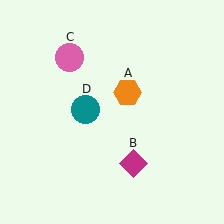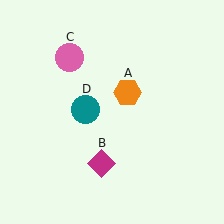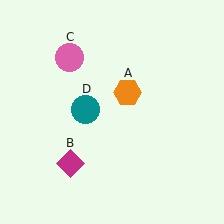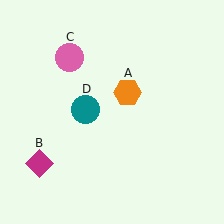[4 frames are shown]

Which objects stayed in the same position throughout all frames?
Orange hexagon (object A) and pink circle (object C) and teal circle (object D) remained stationary.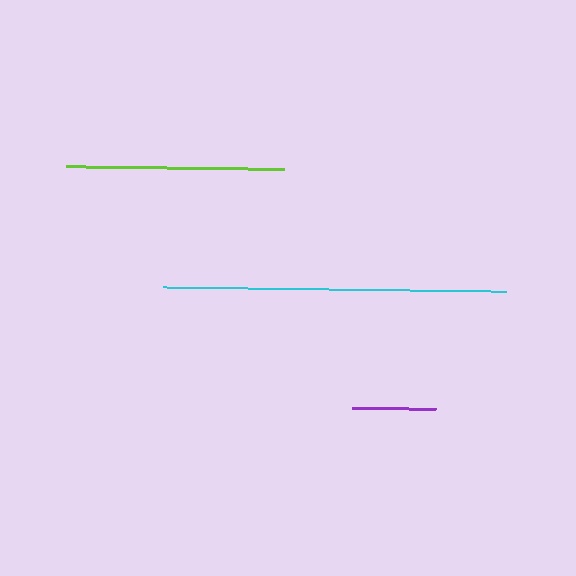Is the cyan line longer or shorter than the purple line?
The cyan line is longer than the purple line.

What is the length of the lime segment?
The lime segment is approximately 218 pixels long.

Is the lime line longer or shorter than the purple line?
The lime line is longer than the purple line.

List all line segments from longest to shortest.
From longest to shortest: cyan, lime, purple.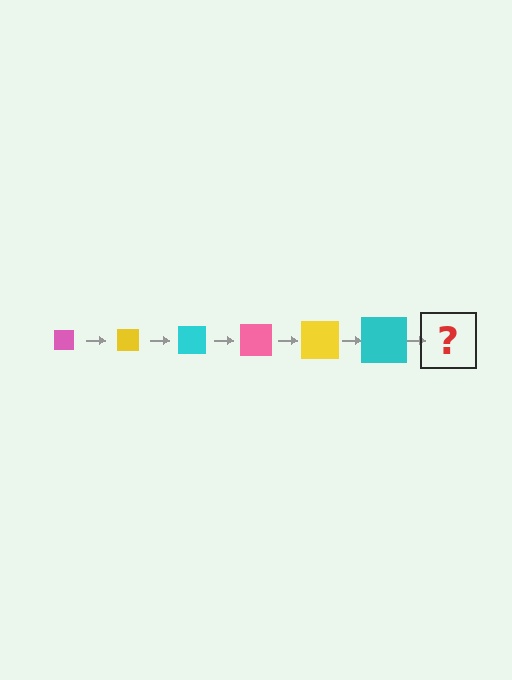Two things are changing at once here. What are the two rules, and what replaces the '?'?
The two rules are that the square grows larger each step and the color cycles through pink, yellow, and cyan. The '?' should be a pink square, larger than the previous one.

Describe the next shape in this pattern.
It should be a pink square, larger than the previous one.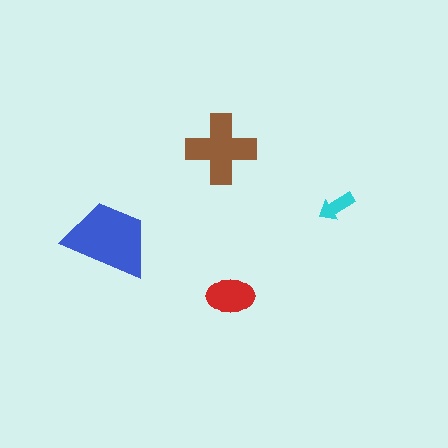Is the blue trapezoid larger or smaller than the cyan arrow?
Larger.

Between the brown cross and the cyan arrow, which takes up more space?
The brown cross.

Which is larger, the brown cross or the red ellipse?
The brown cross.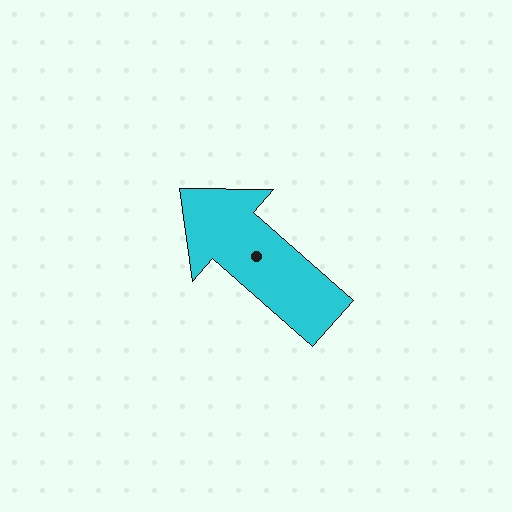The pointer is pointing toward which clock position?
Roughly 10 o'clock.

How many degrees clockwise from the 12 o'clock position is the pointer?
Approximately 311 degrees.